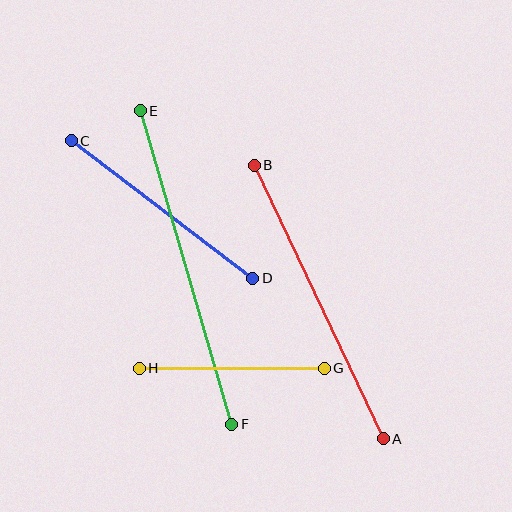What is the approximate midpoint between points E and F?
The midpoint is at approximately (186, 268) pixels.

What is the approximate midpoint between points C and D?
The midpoint is at approximately (162, 209) pixels.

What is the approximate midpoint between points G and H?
The midpoint is at approximately (232, 368) pixels.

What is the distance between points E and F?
The distance is approximately 326 pixels.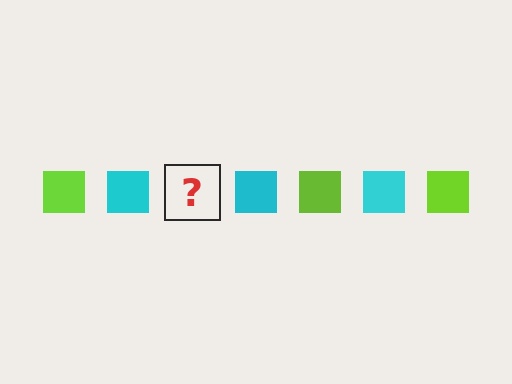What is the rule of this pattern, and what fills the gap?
The rule is that the pattern cycles through lime, cyan squares. The gap should be filled with a lime square.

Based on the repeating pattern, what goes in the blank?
The blank should be a lime square.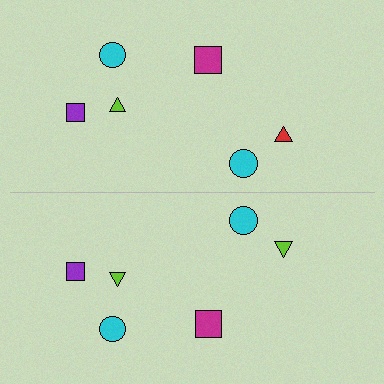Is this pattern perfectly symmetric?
No, the pattern is not perfectly symmetric. The lime triangle on the bottom side breaks the symmetry — its mirror counterpart is red.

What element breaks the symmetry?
The lime triangle on the bottom side breaks the symmetry — its mirror counterpart is red.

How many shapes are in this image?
There are 12 shapes in this image.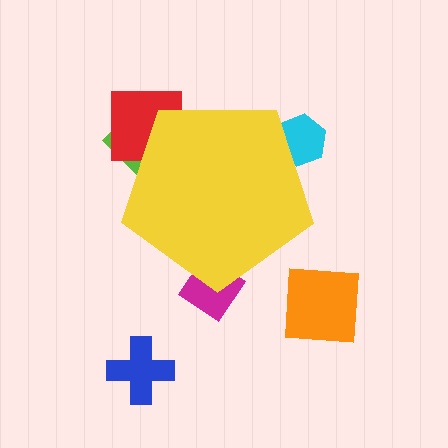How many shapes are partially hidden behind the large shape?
4 shapes are partially hidden.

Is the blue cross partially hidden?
No, the blue cross is fully visible.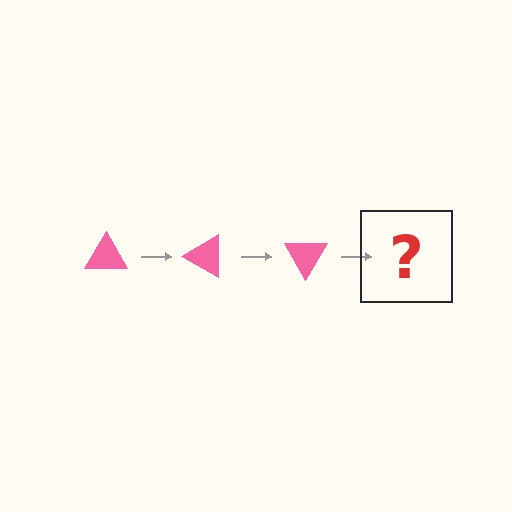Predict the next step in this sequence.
The next step is a pink triangle rotated 90 degrees.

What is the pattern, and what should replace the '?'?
The pattern is that the triangle rotates 30 degrees each step. The '?' should be a pink triangle rotated 90 degrees.